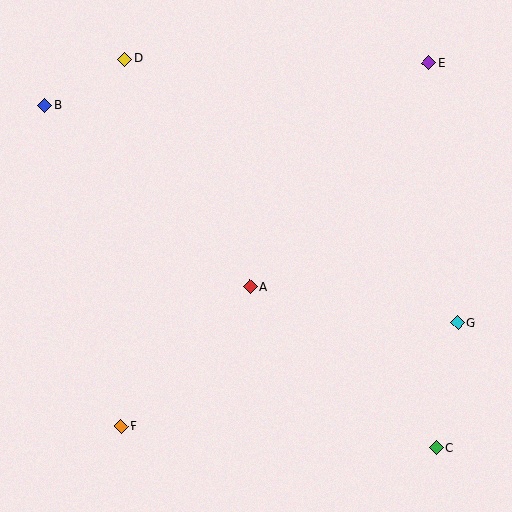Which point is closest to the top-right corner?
Point E is closest to the top-right corner.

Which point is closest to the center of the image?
Point A at (250, 287) is closest to the center.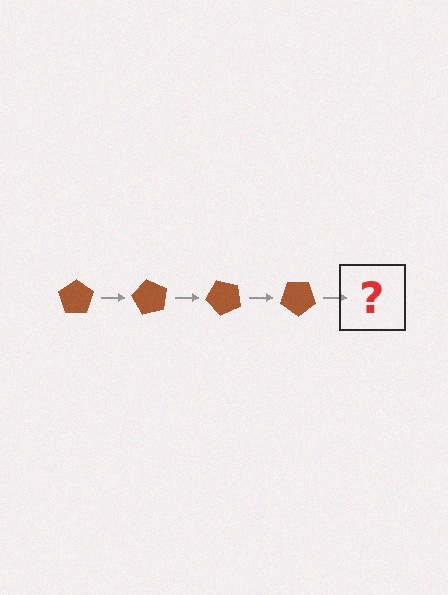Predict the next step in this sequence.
The next step is a brown pentagon rotated 240 degrees.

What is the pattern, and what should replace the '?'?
The pattern is that the pentagon rotates 60 degrees each step. The '?' should be a brown pentagon rotated 240 degrees.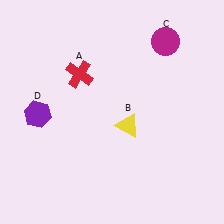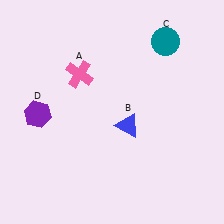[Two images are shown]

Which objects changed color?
A changed from red to pink. B changed from yellow to blue. C changed from magenta to teal.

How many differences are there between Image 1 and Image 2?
There are 3 differences between the two images.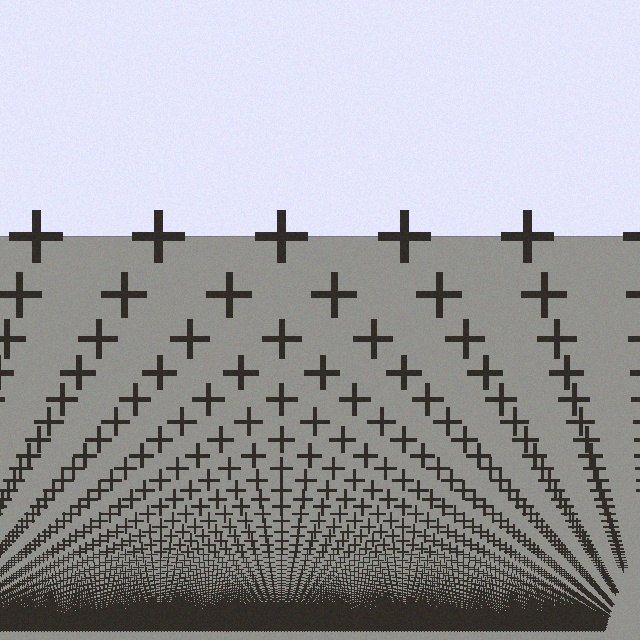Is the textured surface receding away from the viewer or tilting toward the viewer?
The surface appears to tilt toward the viewer. Texture elements get larger and sparser toward the top.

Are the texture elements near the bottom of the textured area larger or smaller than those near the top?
Smaller. The gradient is inverted — elements near the bottom are smaller and denser.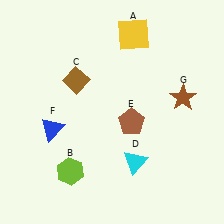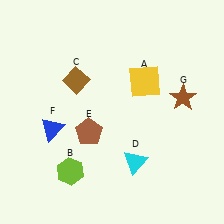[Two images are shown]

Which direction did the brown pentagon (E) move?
The brown pentagon (E) moved left.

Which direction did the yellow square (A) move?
The yellow square (A) moved down.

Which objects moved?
The objects that moved are: the yellow square (A), the brown pentagon (E).